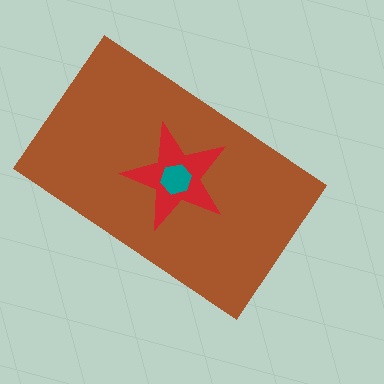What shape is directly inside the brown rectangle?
The red star.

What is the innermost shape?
The teal hexagon.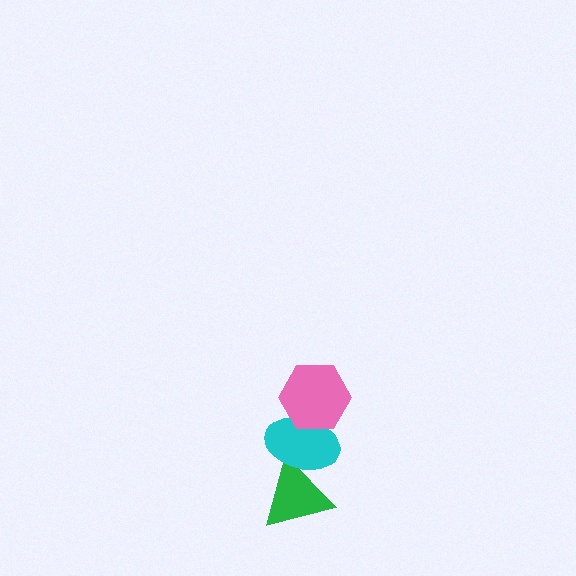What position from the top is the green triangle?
The green triangle is 3rd from the top.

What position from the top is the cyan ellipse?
The cyan ellipse is 2nd from the top.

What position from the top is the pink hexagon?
The pink hexagon is 1st from the top.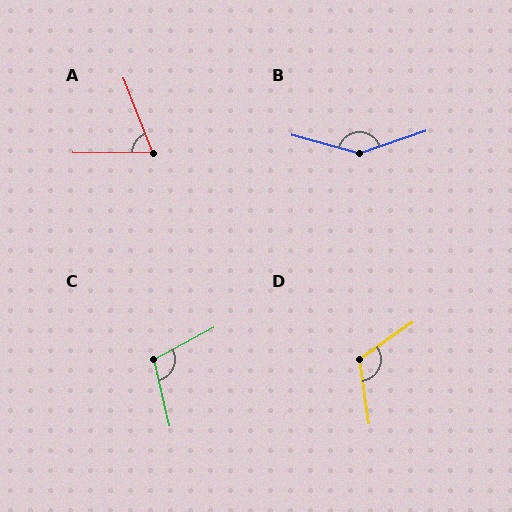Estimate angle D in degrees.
Approximately 117 degrees.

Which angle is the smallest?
A, at approximately 68 degrees.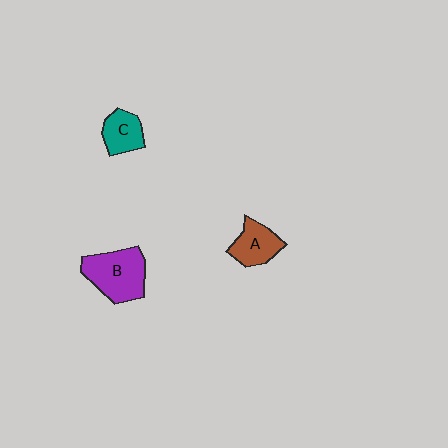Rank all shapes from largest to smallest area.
From largest to smallest: B (purple), A (brown), C (teal).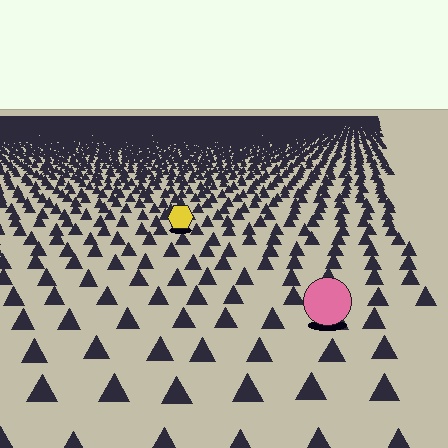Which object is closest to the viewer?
The pink circle is closest. The texture marks near it are larger and more spread out.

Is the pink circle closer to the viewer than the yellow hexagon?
Yes. The pink circle is closer — you can tell from the texture gradient: the ground texture is coarser near it.